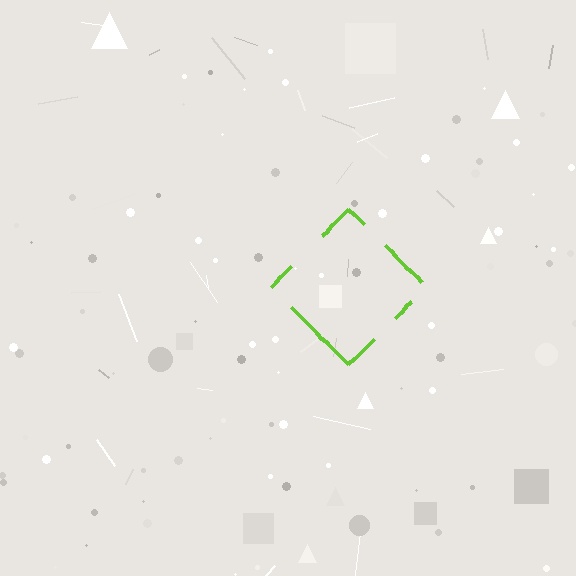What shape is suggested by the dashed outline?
The dashed outline suggests a diamond.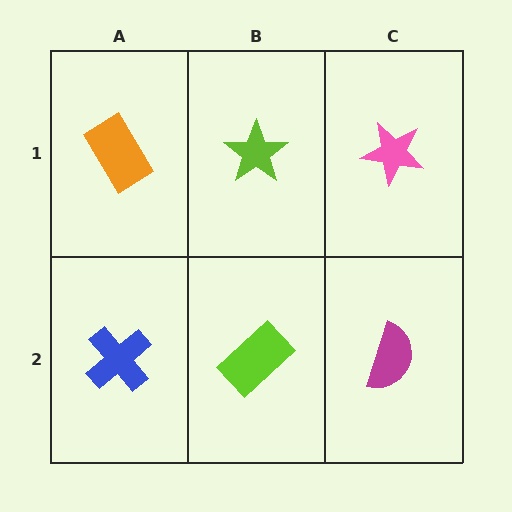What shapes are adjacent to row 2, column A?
An orange rectangle (row 1, column A), a lime rectangle (row 2, column B).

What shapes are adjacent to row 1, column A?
A blue cross (row 2, column A), a lime star (row 1, column B).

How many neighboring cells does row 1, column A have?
2.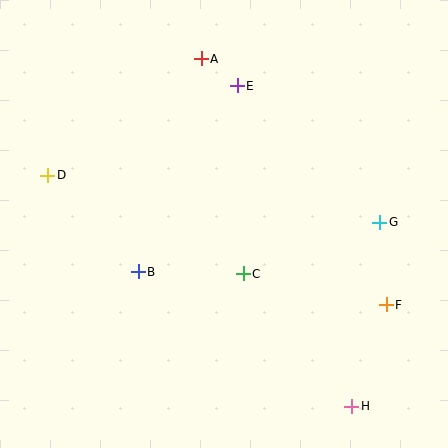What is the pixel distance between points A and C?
The distance between A and C is 219 pixels.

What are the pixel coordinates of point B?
Point B is at (138, 272).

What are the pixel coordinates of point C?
Point C is at (243, 274).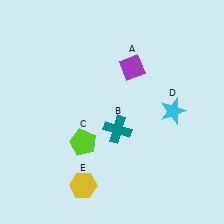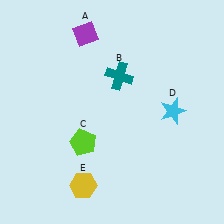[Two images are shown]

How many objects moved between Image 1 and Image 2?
2 objects moved between the two images.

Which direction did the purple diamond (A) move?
The purple diamond (A) moved left.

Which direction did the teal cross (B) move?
The teal cross (B) moved up.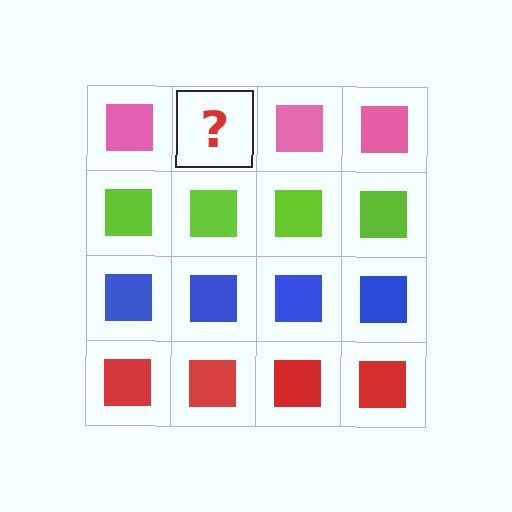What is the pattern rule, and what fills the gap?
The rule is that each row has a consistent color. The gap should be filled with a pink square.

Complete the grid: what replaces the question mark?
The question mark should be replaced with a pink square.